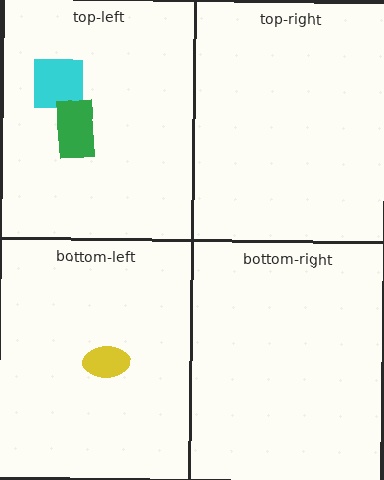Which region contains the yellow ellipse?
The bottom-left region.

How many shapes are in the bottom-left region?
1.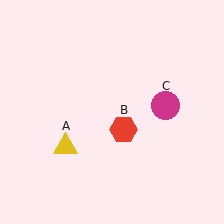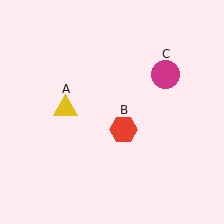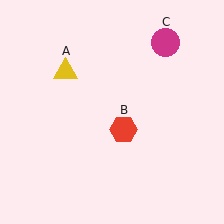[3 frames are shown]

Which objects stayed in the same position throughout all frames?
Red hexagon (object B) remained stationary.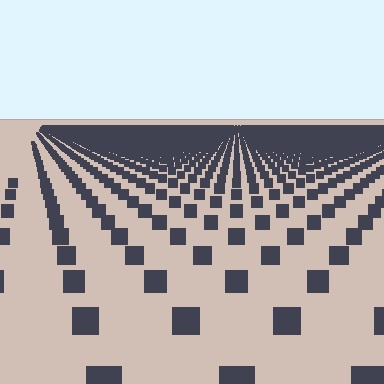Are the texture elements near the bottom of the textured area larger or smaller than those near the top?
Larger. Near the bottom, elements are closer to the viewer and appear at a bigger on-screen size.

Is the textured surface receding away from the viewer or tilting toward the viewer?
The surface is receding away from the viewer. Texture elements get smaller and denser toward the top.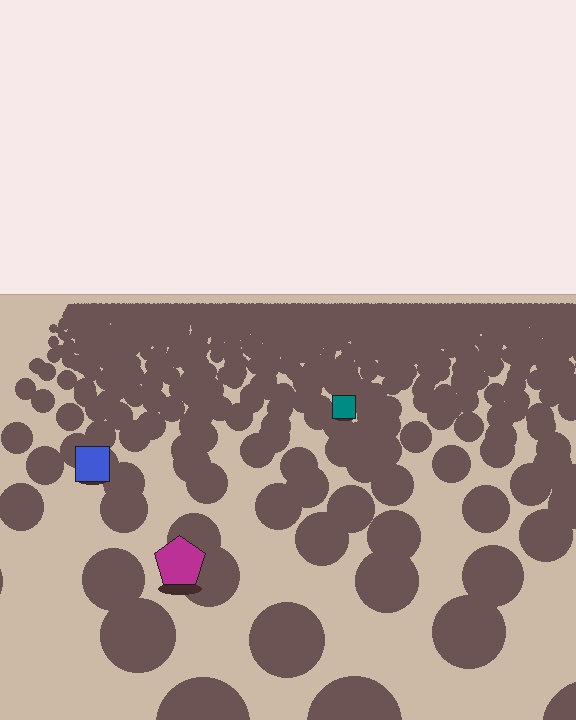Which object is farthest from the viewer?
The teal square is farthest from the viewer. It appears smaller and the ground texture around it is denser.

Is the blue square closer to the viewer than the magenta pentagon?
No. The magenta pentagon is closer — you can tell from the texture gradient: the ground texture is coarser near it.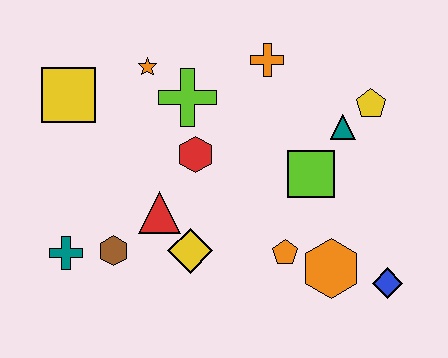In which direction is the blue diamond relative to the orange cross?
The blue diamond is below the orange cross.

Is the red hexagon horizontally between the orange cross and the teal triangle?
No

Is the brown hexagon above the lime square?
No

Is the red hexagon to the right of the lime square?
No